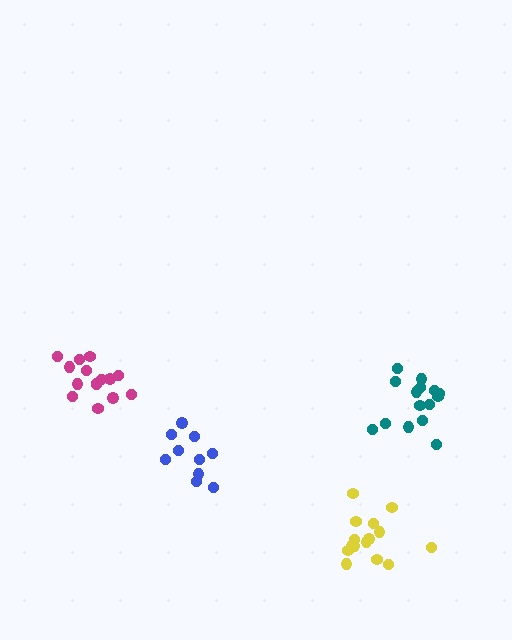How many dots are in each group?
Group 1: 15 dots, Group 2: 10 dots, Group 3: 15 dots, Group 4: 15 dots (55 total).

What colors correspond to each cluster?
The clusters are colored: magenta, blue, teal, yellow.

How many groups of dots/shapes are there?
There are 4 groups.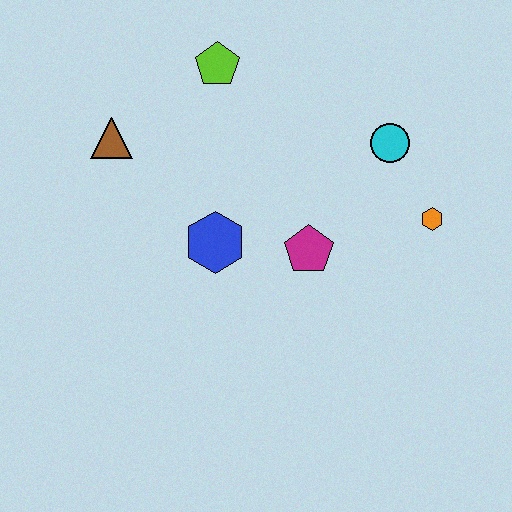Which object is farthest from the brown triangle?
The orange hexagon is farthest from the brown triangle.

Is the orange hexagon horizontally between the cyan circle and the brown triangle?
No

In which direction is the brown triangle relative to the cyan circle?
The brown triangle is to the left of the cyan circle.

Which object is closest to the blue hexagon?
The magenta pentagon is closest to the blue hexagon.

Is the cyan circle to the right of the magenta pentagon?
Yes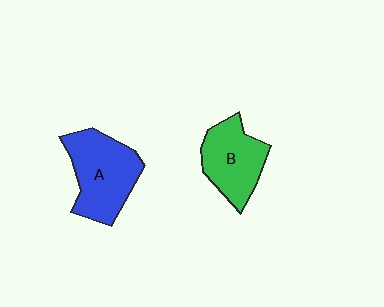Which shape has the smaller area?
Shape B (green).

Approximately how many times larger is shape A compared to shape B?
Approximately 1.2 times.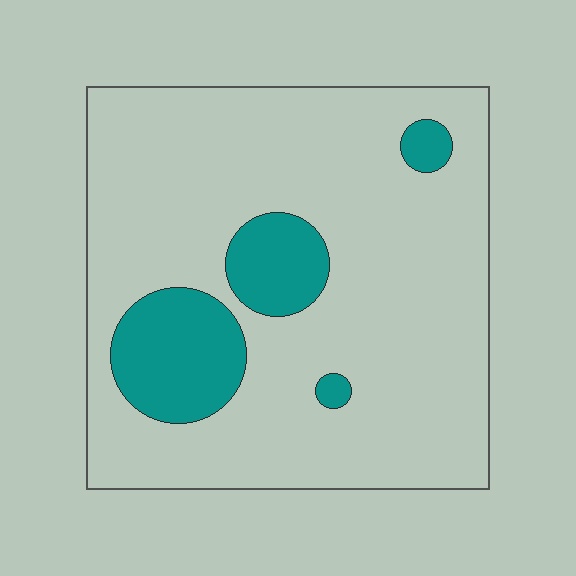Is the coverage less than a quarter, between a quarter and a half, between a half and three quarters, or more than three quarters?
Less than a quarter.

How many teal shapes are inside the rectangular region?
4.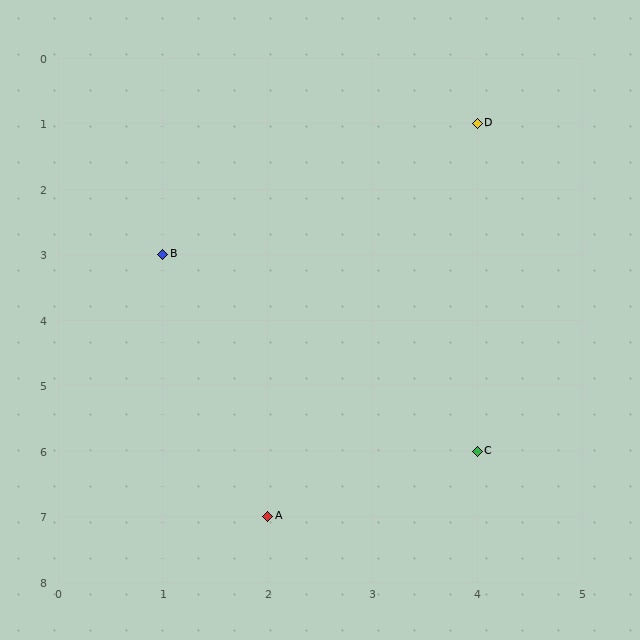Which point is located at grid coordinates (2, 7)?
Point A is at (2, 7).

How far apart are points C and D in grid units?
Points C and D are 5 rows apart.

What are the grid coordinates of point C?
Point C is at grid coordinates (4, 6).